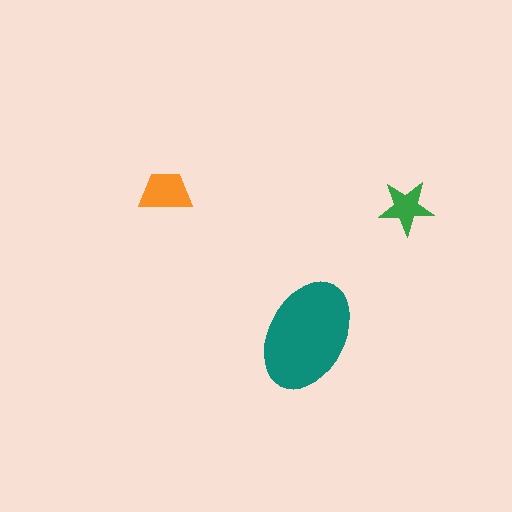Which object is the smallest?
The green star.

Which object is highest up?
The orange trapezoid is topmost.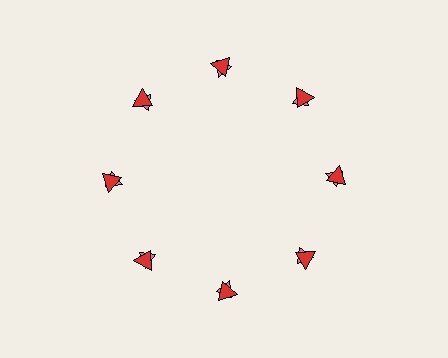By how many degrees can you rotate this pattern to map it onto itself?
The pattern maps onto itself every 45 degrees of rotation.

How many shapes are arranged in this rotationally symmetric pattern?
There are 16 shapes, arranged in 8 groups of 2.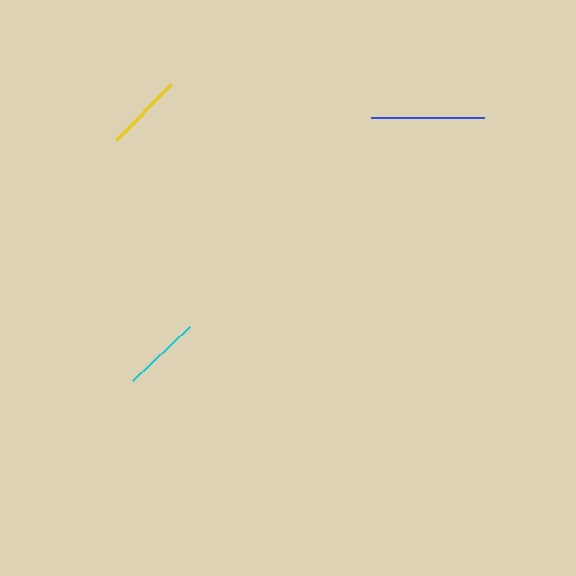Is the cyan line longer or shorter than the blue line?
The blue line is longer than the cyan line.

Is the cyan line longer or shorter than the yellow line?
The cyan line is longer than the yellow line.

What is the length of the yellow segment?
The yellow segment is approximately 78 pixels long.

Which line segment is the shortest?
The yellow line is the shortest at approximately 78 pixels.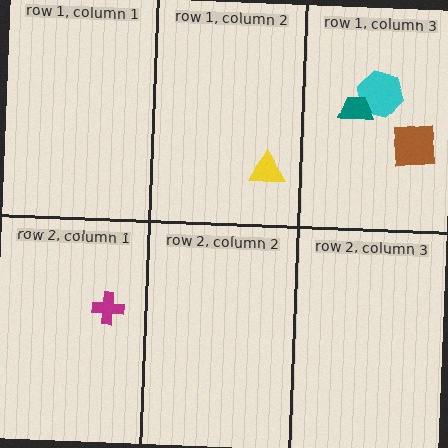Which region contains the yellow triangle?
The row 1, column 2 region.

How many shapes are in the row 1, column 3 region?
3.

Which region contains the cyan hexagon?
The row 1, column 3 region.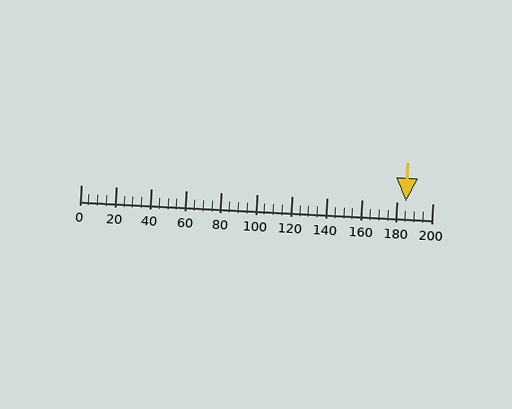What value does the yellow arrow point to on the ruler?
The yellow arrow points to approximately 185.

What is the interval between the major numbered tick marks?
The major tick marks are spaced 20 units apart.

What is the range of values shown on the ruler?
The ruler shows values from 0 to 200.